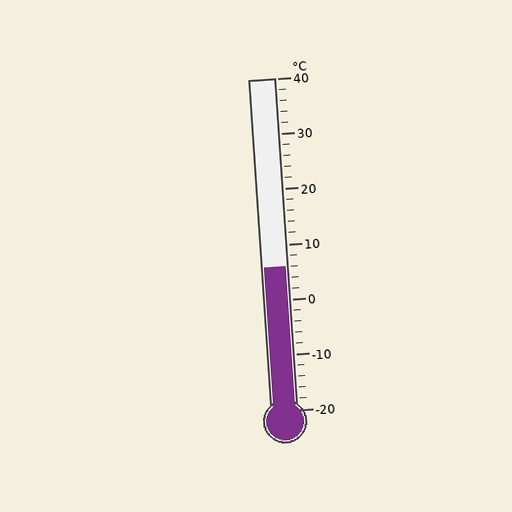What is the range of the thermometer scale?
The thermometer scale ranges from -20°C to 40°C.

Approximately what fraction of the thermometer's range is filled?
The thermometer is filled to approximately 45% of its range.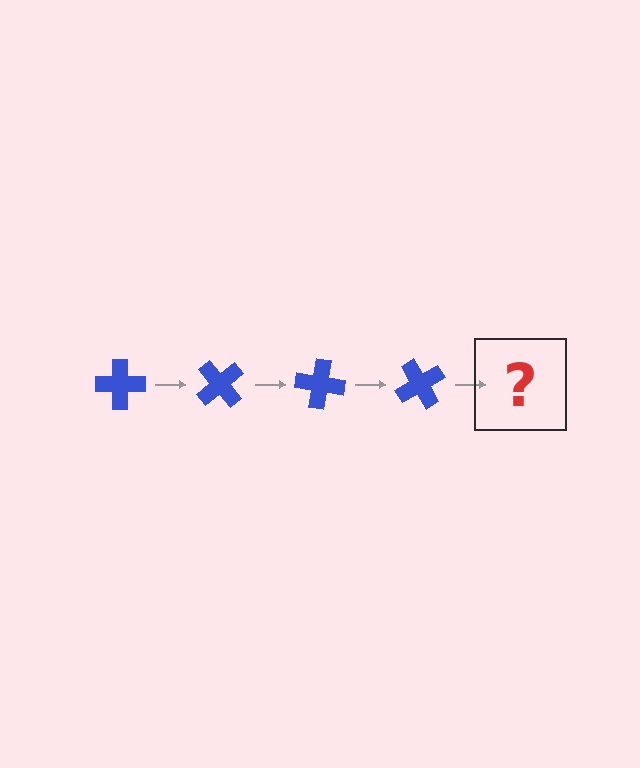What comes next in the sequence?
The next element should be a blue cross rotated 200 degrees.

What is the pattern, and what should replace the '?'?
The pattern is that the cross rotates 50 degrees each step. The '?' should be a blue cross rotated 200 degrees.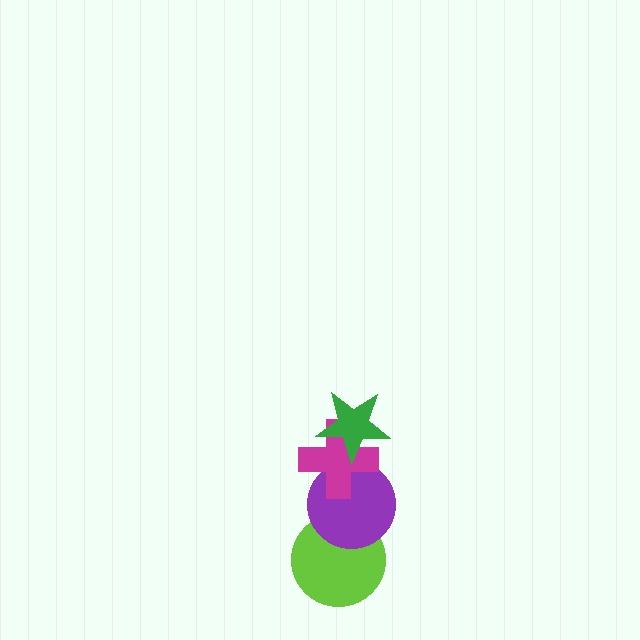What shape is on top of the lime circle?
The purple circle is on top of the lime circle.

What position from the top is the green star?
The green star is 1st from the top.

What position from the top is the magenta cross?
The magenta cross is 2nd from the top.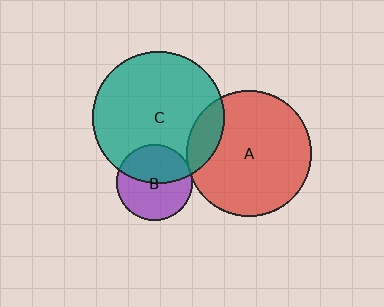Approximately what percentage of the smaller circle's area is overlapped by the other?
Approximately 45%.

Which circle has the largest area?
Circle C (teal).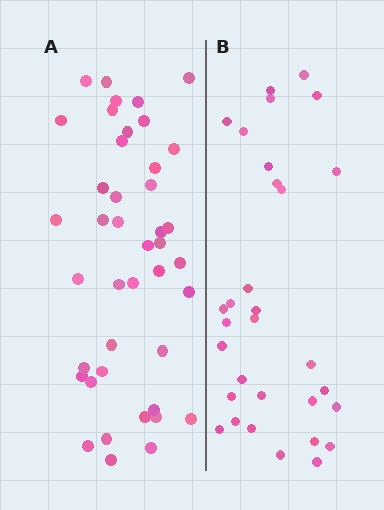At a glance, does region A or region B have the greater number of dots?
Region A (the left region) has more dots.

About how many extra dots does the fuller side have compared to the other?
Region A has roughly 12 or so more dots than region B.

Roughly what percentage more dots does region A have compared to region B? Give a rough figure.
About 35% more.